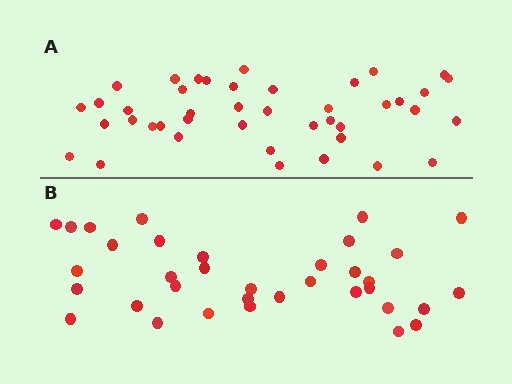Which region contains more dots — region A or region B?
Region A (the top region) has more dots.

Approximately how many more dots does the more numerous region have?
Region A has roughly 8 or so more dots than region B.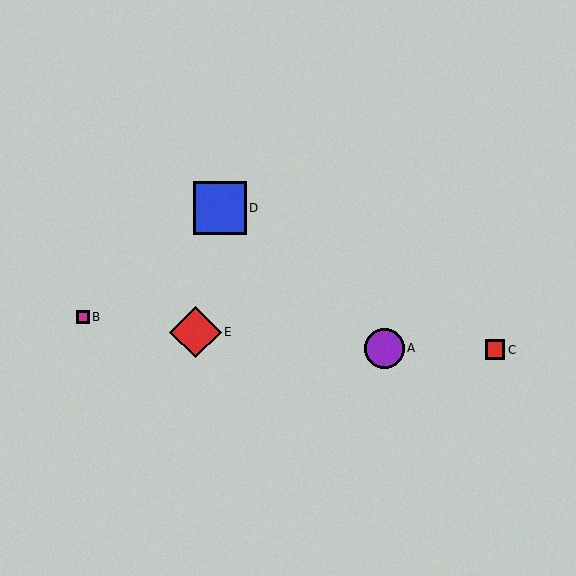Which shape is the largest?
The blue square (labeled D) is the largest.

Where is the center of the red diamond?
The center of the red diamond is at (195, 332).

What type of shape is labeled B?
Shape B is a magenta square.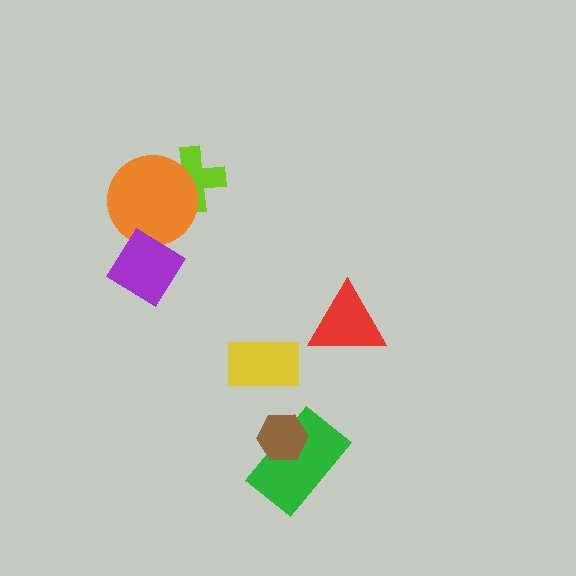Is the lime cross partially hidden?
Yes, it is partially covered by another shape.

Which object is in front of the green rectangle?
The brown hexagon is in front of the green rectangle.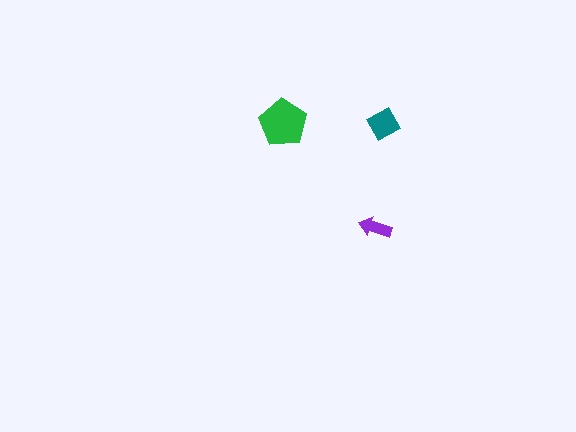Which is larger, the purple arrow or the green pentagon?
The green pentagon.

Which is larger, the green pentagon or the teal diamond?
The green pentagon.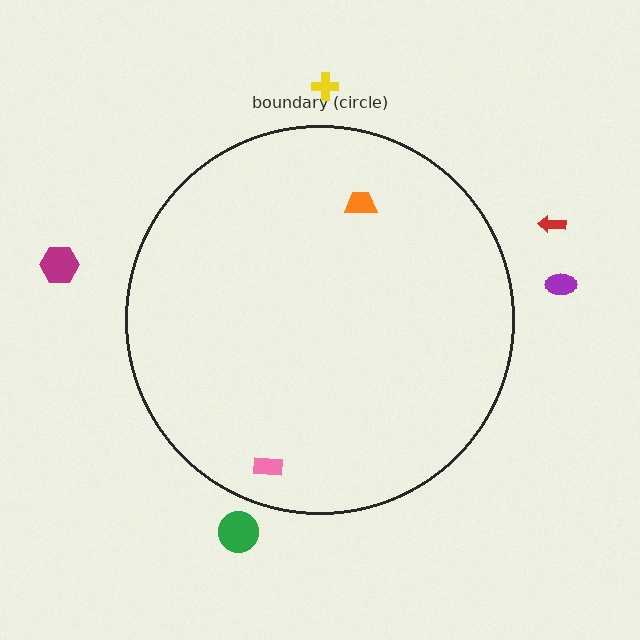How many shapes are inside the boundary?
2 inside, 5 outside.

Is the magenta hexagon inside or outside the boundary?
Outside.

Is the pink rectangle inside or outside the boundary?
Inside.